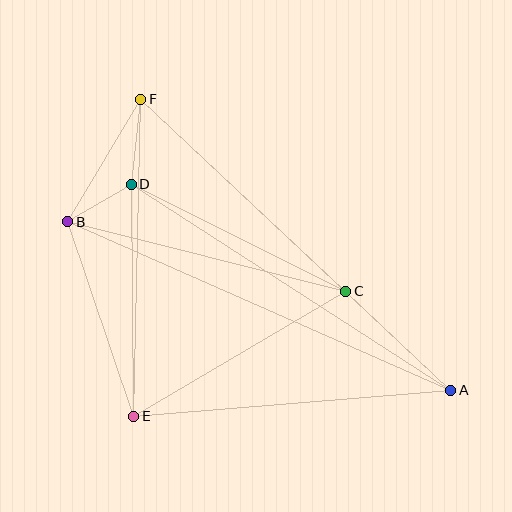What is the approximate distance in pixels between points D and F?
The distance between D and F is approximately 86 pixels.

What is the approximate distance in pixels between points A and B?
The distance between A and B is approximately 419 pixels.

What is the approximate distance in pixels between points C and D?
The distance between C and D is approximately 240 pixels.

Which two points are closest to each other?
Points B and D are closest to each other.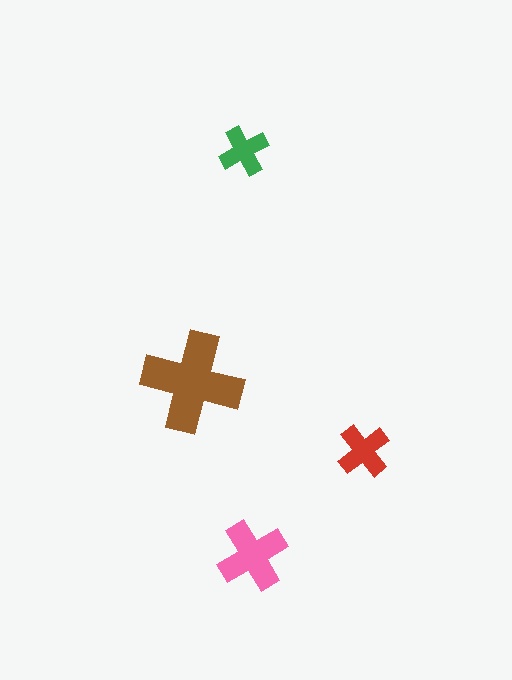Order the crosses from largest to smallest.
the brown one, the pink one, the red one, the green one.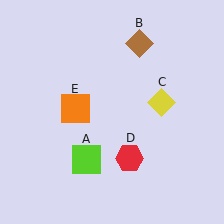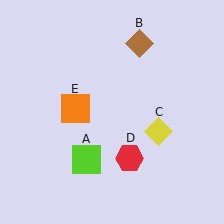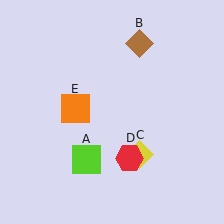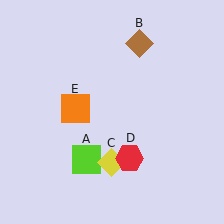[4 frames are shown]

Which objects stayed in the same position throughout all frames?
Lime square (object A) and brown diamond (object B) and red hexagon (object D) and orange square (object E) remained stationary.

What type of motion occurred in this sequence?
The yellow diamond (object C) rotated clockwise around the center of the scene.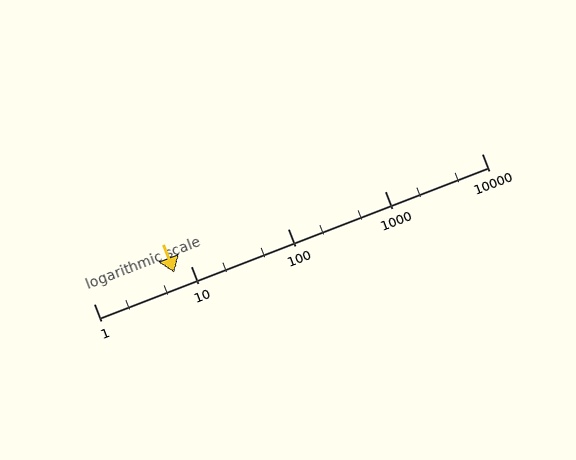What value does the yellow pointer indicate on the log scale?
The pointer indicates approximately 6.8.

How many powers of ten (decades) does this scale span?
The scale spans 4 decades, from 1 to 10000.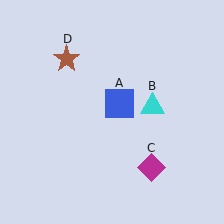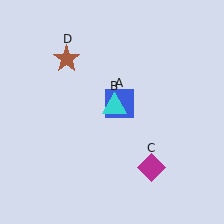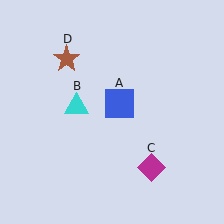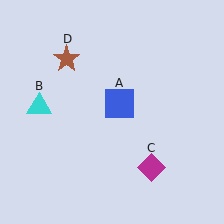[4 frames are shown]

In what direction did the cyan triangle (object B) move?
The cyan triangle (object B) moved left.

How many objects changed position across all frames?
1 object changed position: cyan triangle (object B).